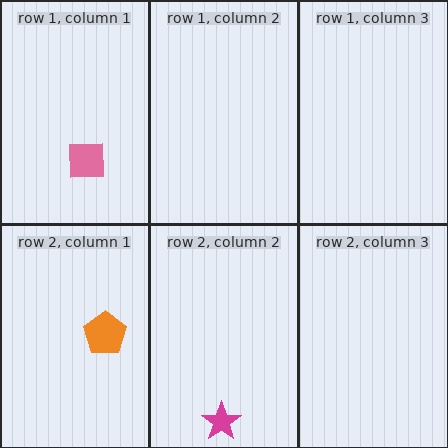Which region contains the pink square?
The row 1, column 1 region.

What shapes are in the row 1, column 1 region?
The pink square.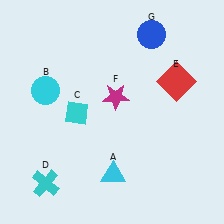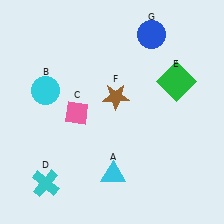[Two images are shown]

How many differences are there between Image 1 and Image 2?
There are 3 differences between the two images.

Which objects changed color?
C changed from cyan to pink. E changed from red to green. F changed from magenta to brown.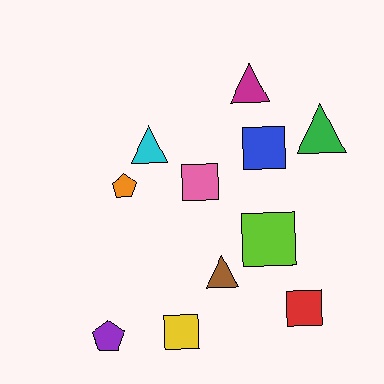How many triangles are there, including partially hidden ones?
There are 4 triangles.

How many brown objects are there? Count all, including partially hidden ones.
There is 1 brown object.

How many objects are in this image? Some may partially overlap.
There are 11 objects.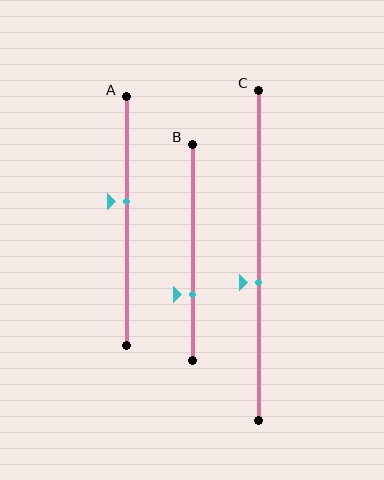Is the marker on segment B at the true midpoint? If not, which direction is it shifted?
No, the marker on segment B is shifted downward by about 19% of the segment length.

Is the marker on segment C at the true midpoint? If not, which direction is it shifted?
No, the marker on segment C is shifted downward by about 8% of the segment length.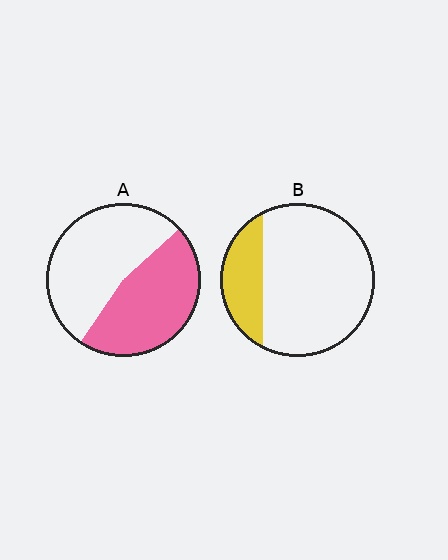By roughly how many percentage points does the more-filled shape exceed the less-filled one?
By roughly 25 percentage points (A over B).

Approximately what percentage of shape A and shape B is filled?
A is approximately 45% and B is approximately 25%.